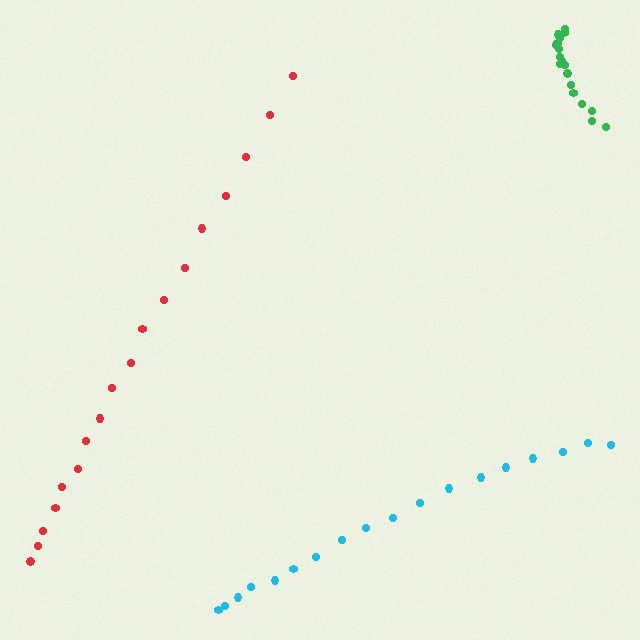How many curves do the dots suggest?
There are 3 distinct paths.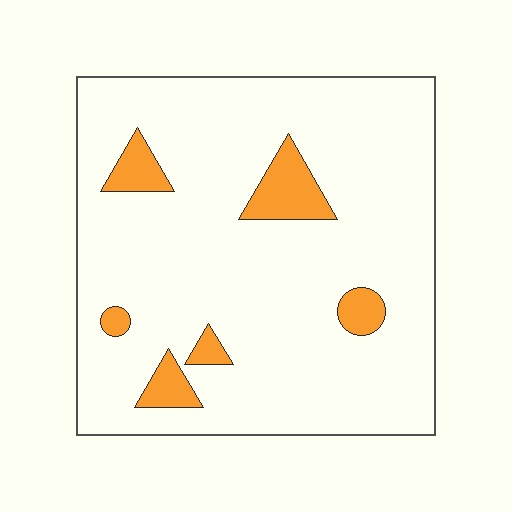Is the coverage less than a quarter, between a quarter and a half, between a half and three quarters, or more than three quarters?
Less than a quarter.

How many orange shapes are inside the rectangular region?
6.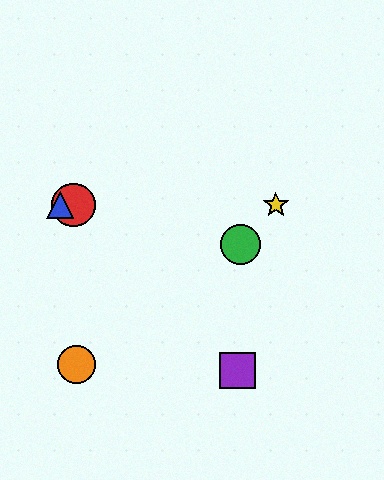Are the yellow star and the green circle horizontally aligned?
No, the yellow star is at y≈205 and the green circle is at y≈244.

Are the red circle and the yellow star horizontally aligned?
Yes, both are at y≈205.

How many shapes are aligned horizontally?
3 shapes (the red circle, the blue triangle, the yellow star) are aligned horizontally.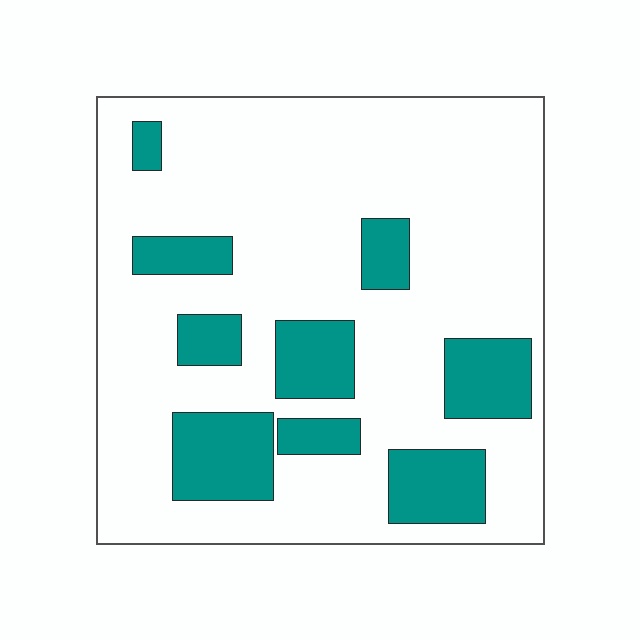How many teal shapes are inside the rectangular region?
9.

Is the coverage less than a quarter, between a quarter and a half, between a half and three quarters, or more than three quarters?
Less than a quarter.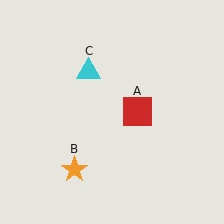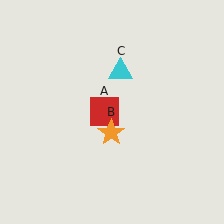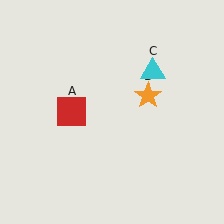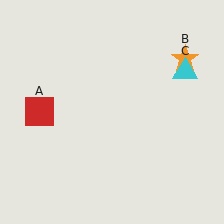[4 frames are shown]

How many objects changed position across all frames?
3 objects changed position: red square (object A), orange star (object B), cyan triangle (object C).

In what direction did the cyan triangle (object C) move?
The cyan triangle (object C) moved right.